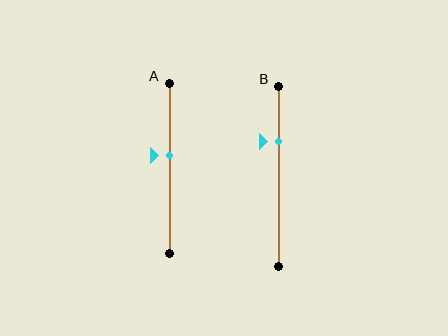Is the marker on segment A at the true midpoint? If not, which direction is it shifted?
No, the marker on segment A is shifted upward by about 8% of the segment length.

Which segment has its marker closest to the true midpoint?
Segment A has its marker closest to the true midpoint.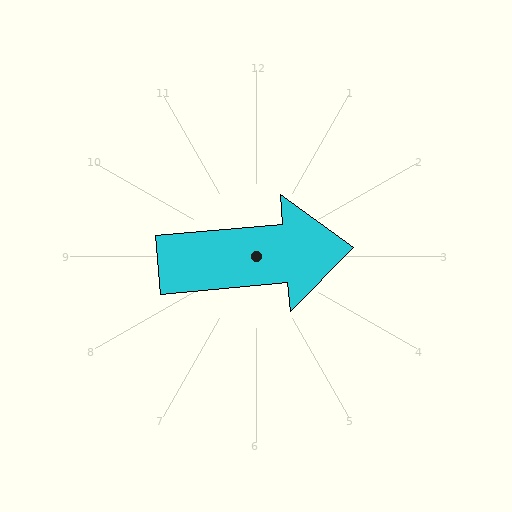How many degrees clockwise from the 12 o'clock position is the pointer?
Approximately 85 degrees.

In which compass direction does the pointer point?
East.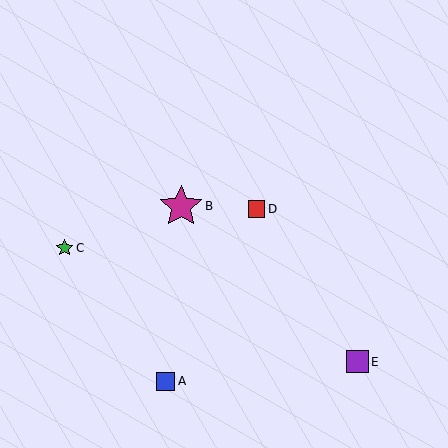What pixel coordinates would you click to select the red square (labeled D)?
Click at (257, 209) to select the red square D.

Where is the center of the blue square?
The center of the blue square is at (166, 381).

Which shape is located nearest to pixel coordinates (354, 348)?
The purple square (labeled E) at (358, 362) is nearest to that location.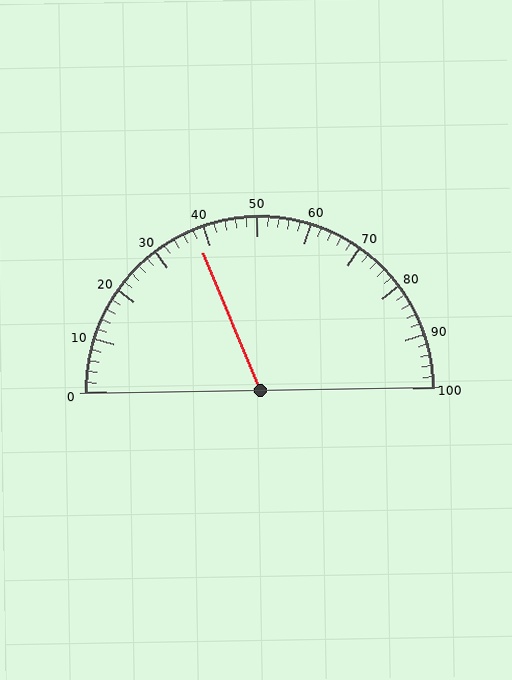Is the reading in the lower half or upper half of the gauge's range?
The reading is in the lower half of the range (0 to 100).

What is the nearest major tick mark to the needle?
The nearest major tick mark is 40.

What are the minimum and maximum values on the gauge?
The gauge ranges from 0 to 100.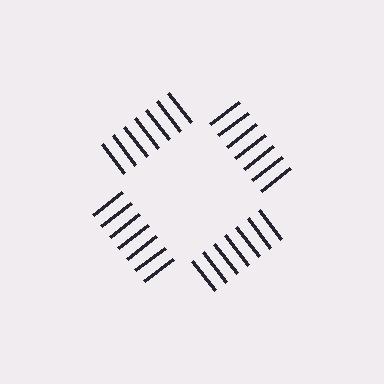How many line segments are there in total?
28 — 7 along each of the 4 edges.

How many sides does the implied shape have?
4 sides — the line-ends trace a square.